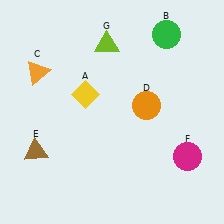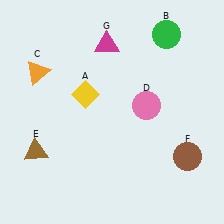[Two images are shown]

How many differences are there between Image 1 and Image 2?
There are 3 differences between the two images.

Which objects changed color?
D changed from orange to pink. F changed from magenta to brown. G changed from lime to magenta.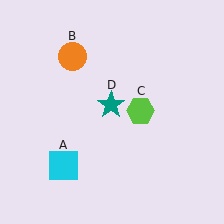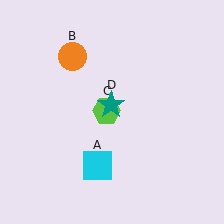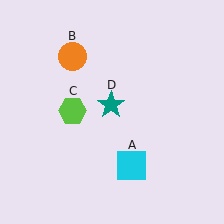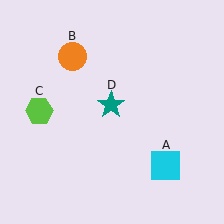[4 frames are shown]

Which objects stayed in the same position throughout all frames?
Orange circle (object B) and teal star (object D) remained stationary.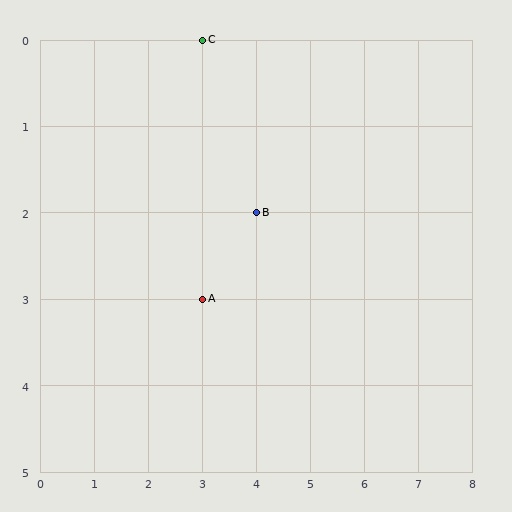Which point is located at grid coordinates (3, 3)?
Point A is at (3, 3).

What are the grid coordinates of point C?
Point C is at grid coordinates (3, 0).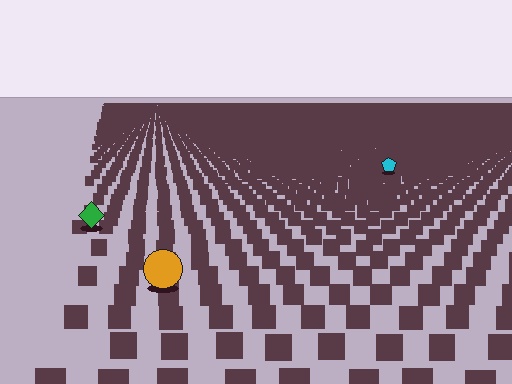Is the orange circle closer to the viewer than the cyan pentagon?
Yes. The orange circle is closer — you can tell from the texture gradient: the ground texture is coarser near it.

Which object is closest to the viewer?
The orange circle is closest. The texture marks near it are larger and more spread out.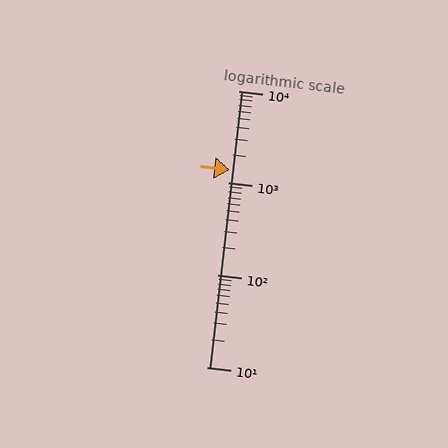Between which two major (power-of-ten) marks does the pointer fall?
The pointer is between 1000 and 10000.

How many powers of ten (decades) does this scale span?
The scale spans 3 decades, from 10 to 10000.